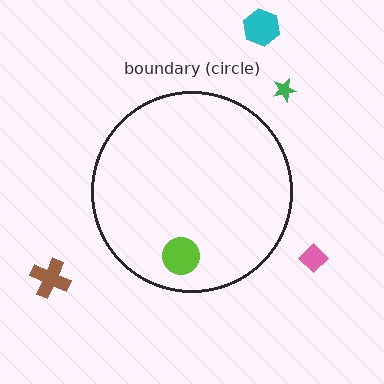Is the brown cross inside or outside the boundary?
Outside.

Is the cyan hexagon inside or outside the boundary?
Outside.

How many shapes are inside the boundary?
1 inside, 4 outside.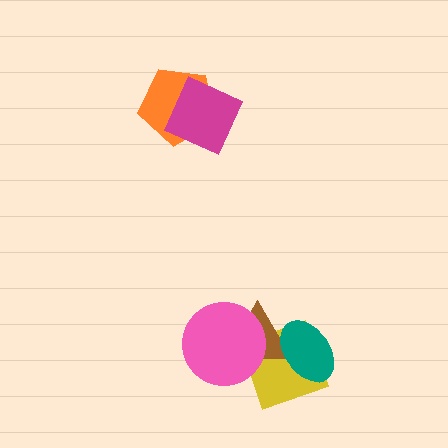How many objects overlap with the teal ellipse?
2 objects overlap with the teal ellipse.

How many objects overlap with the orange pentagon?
1 object overlaps with the orange pentagon.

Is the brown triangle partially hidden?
Yes, it is partially covered by another shape.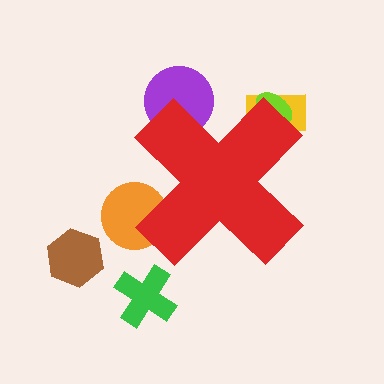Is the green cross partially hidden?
No, the green cross is fully visible.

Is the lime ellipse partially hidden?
Yes, the lime ellipse is partially hidden behind the red cross.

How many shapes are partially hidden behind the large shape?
4 shapes are partially hidden.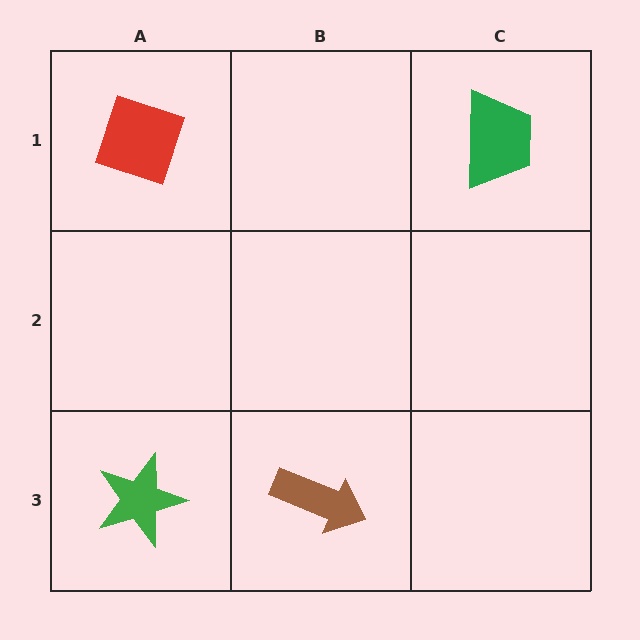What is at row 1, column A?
A red diamond.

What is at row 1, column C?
A green trapezoid.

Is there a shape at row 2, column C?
No, that cell is empty.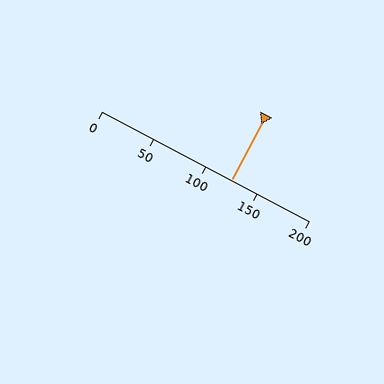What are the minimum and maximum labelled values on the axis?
The axis runs from 0 to 200.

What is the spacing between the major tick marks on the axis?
The major ticks are spaced 50 apart.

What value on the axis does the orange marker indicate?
The marker indicates approximately 125.